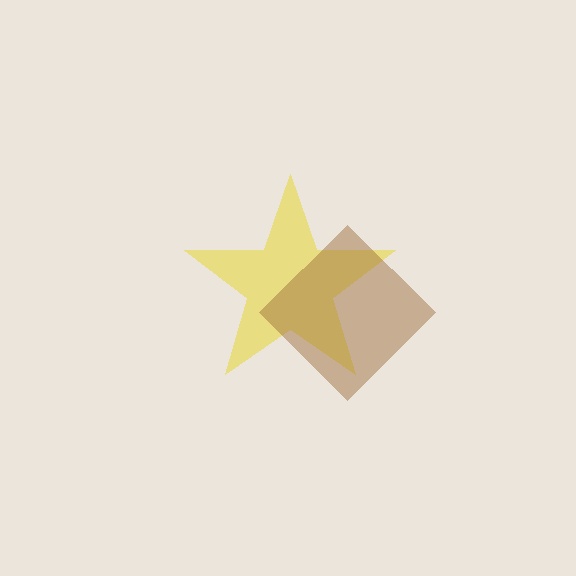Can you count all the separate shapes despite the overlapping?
Yes, there are 2 separate shapes.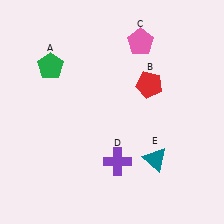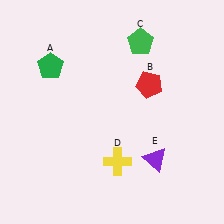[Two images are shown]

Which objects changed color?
C changed from pink to green. D changed from purple to yellow. E changed from teal to purple.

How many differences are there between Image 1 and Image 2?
There are 3 differences between the two images.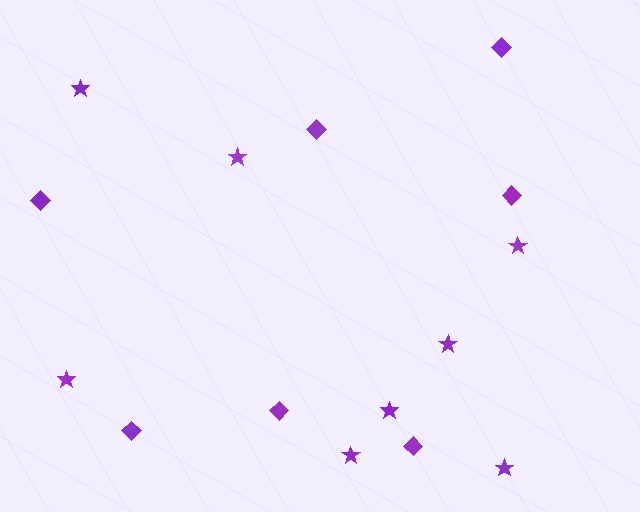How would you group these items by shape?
There are 2 groups: one group of stars (8) and one group of diamonds (7).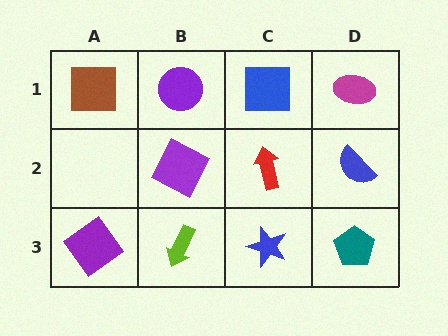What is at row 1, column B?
A purple circle.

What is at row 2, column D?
A blue semicircle.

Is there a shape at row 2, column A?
No, that cell is empty.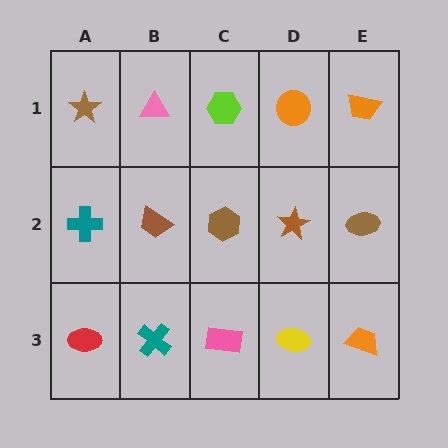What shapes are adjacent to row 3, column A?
A teal cross (row 2, column A), a teal cross (row 3, column B).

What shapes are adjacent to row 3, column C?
A brown hexagon (row 2, column C), a teal cross (row 3, column B), a yellow ellipse (row 3, column D).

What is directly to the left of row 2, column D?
A brown hexagon.